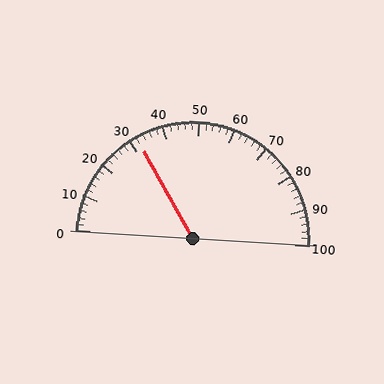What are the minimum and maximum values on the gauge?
The gauge ranges from 0 to 100.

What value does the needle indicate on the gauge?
The needle indicates approximately 32.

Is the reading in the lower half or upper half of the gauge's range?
The reading is in the lower half of the range (0 to 100).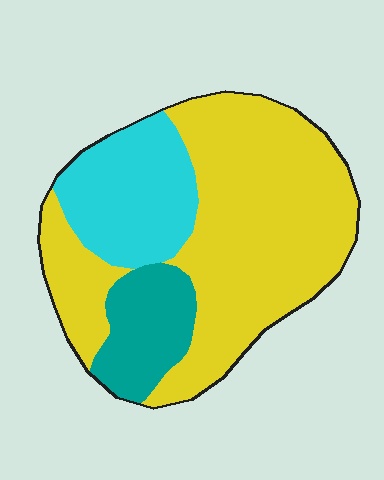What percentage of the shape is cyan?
Cyan takes up between a sixth and a third of the shape.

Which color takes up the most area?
Yellow, at roughly 65%.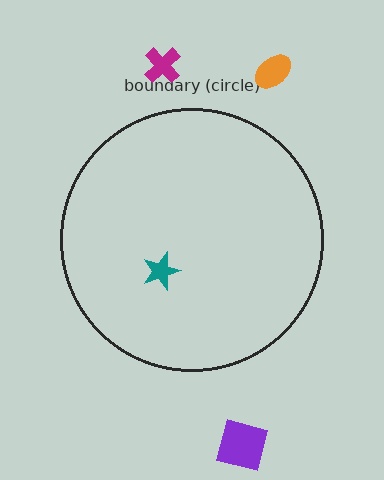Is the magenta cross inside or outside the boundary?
Outside.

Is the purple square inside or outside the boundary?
Outside.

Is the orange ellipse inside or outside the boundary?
Outside.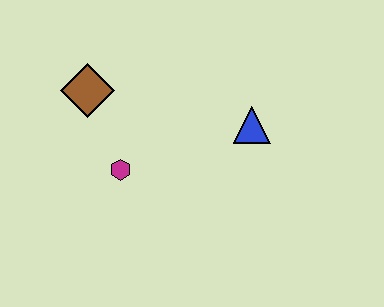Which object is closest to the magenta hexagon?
The brown diamond is closest to the magenta hexagon.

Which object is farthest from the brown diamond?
The blue triangle is farthest from the brown diamond.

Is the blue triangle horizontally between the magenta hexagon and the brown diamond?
No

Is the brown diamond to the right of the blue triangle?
No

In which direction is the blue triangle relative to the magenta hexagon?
The blue triangle is to the right of the magenta hexagon.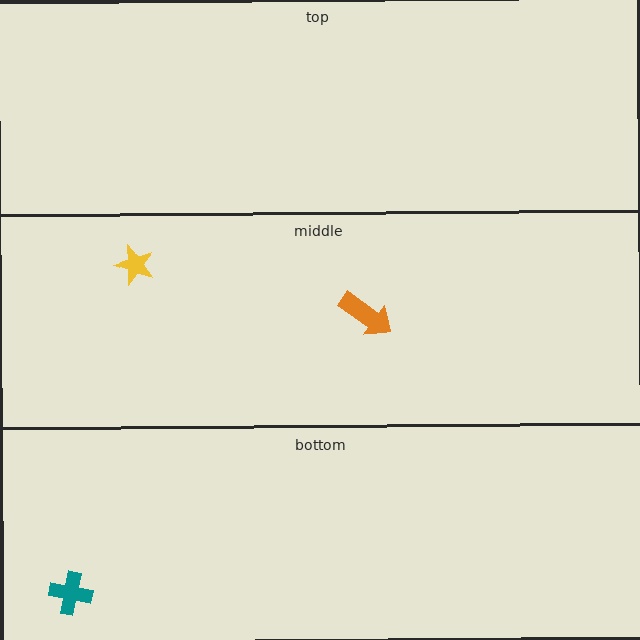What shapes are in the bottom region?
The teal cross.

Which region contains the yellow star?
The middle region.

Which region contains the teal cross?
The bottom region.